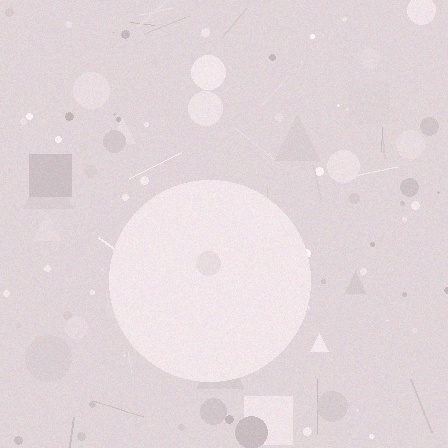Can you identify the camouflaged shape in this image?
The camouflaged shape is a circle.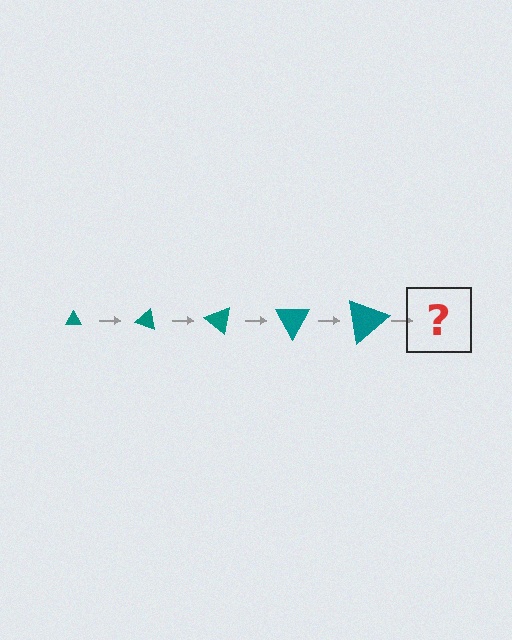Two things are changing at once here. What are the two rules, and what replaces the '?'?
The two rules are that the triangle grows larger each step and it rotates 20 degrees each step. The '?' should be a triangle, larger than the previous one and rotated 100 degrees from the start.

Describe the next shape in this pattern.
It should be a triangle, larger than the previous one and rotated 100 degrees from the start.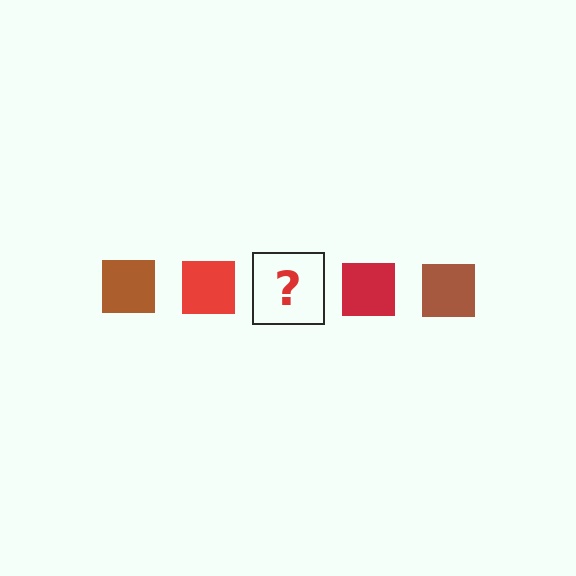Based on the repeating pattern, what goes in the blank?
The blank should be a brown square.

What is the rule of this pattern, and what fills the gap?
The rule is that the pattern cycles through brown, red squares. The gap should be filled with a brown square.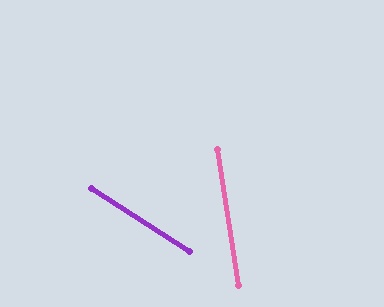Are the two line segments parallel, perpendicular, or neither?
Neither parallel nor perpendicular — they differ by about 48°.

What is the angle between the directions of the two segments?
Approximately 48 degrees.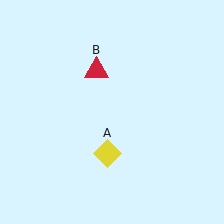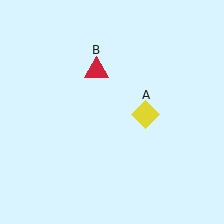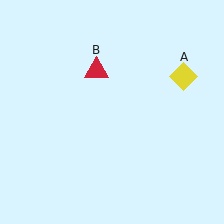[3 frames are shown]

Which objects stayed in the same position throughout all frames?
Red triangle (object B) remained stationary.